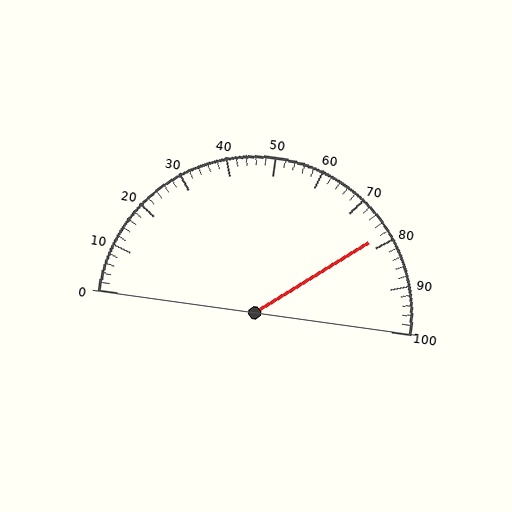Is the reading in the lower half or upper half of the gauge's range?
The reading is in the upper half of the range (0 to 100).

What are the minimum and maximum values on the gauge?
The gauge ranges from 0 to 100.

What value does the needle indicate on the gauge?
The needle indicates approximately 78.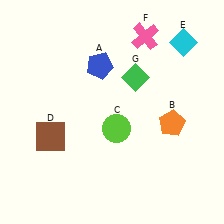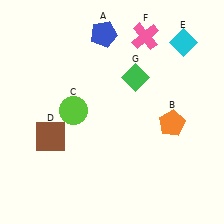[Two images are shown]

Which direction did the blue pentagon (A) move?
The blue pentagon (A) moved up.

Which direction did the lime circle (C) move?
The lime circle (C) moved left.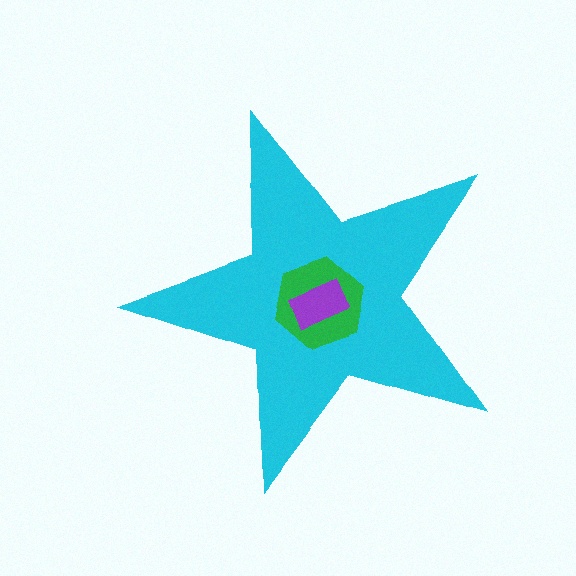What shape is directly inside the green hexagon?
The purple rectangle.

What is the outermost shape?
The cyan star.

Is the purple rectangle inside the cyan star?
Yes.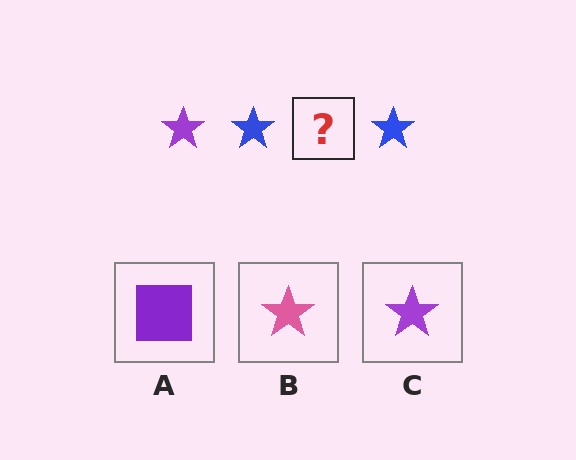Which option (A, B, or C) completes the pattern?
C.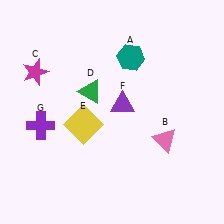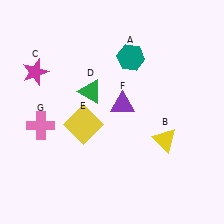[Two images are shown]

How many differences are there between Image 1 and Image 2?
There are 2 differences between the two images.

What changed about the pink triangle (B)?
In Image 1, B is pink. In Image 2, it changed to yellow.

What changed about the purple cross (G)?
In Image 1, G is purple. In Image 2, it changed to pink.